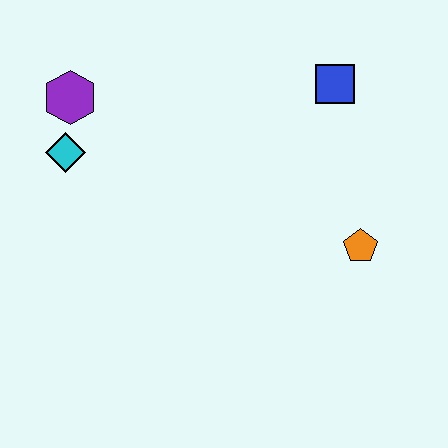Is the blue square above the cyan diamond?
Yes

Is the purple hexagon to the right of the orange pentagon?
No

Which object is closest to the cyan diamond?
The purple hexagon is closest to the cyan diamond.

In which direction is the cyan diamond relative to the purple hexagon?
The cyan diamond is below the purple hexagon.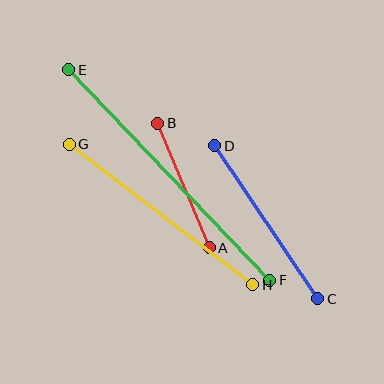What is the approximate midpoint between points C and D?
The midpoint is at approximately (266, 222) pixels.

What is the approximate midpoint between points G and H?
The midpoint is at approximately (161, 215) pixels.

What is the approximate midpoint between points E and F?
The midpoint is at approximately (169, 175) pixels.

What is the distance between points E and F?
The distance is approximately 291 pixels.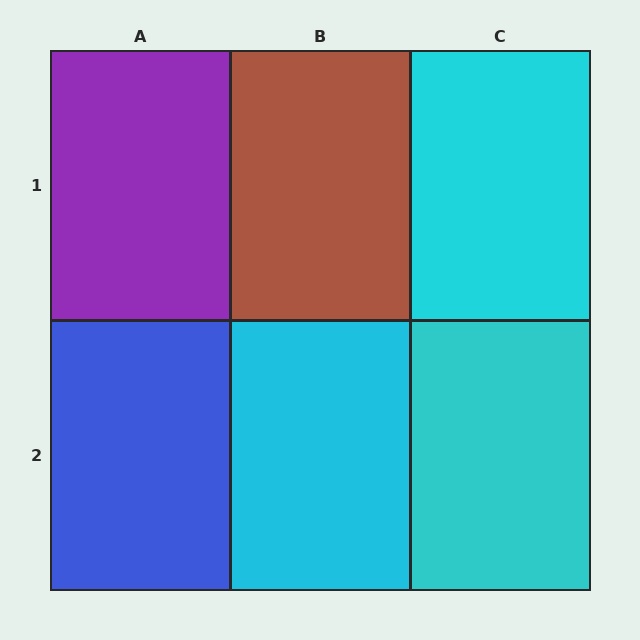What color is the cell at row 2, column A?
Blue.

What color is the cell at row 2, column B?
Cyan.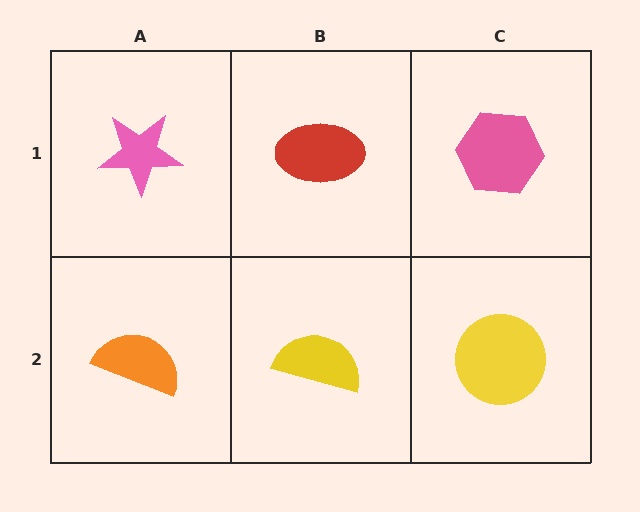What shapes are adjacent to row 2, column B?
A red ellipse (row 1, column B), an orange semicircle (row 2, column A), a yellow circle (row 2, column C).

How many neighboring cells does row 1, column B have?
3.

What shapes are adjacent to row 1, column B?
A yellow semicircle (row 2, column B), a pink star (row 1, column A), a pink hexagon (row 1, column C).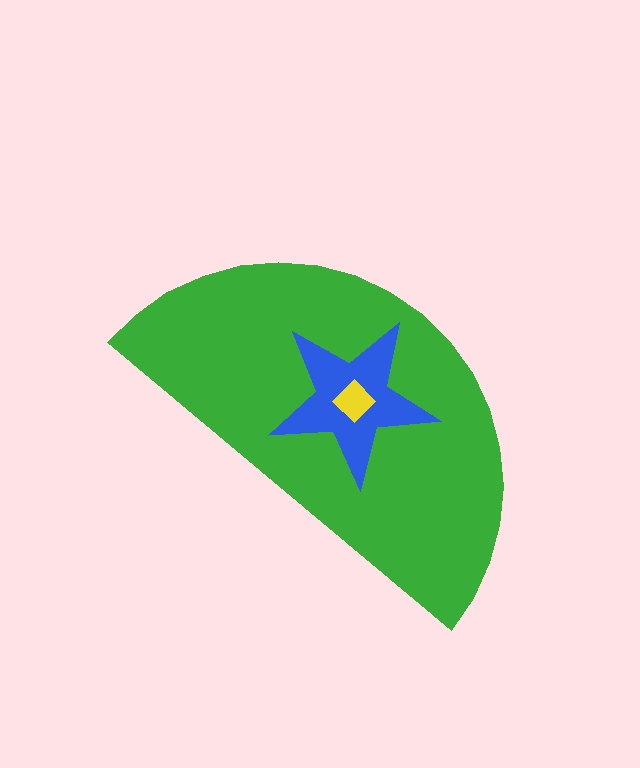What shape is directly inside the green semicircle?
The blue star.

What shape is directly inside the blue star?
The yellow diamond.